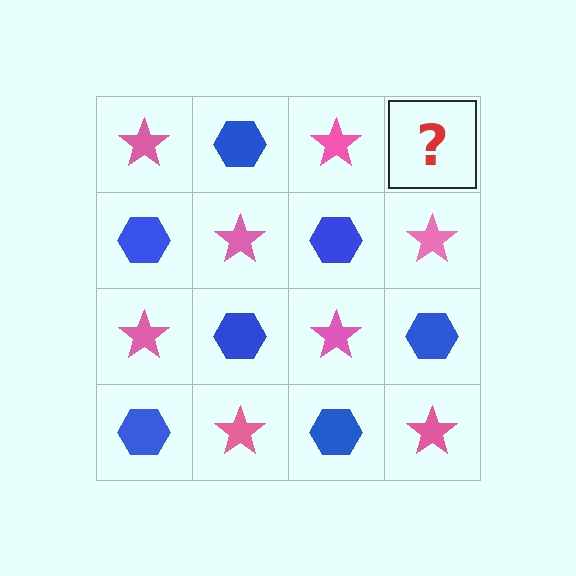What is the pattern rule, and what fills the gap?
The rule is that it alternates pink star and blue hexagon in a checkerboard pattern. The gap should be filled with a blue hexagon.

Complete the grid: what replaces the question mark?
The question mark should be replaced with a blue hexagon.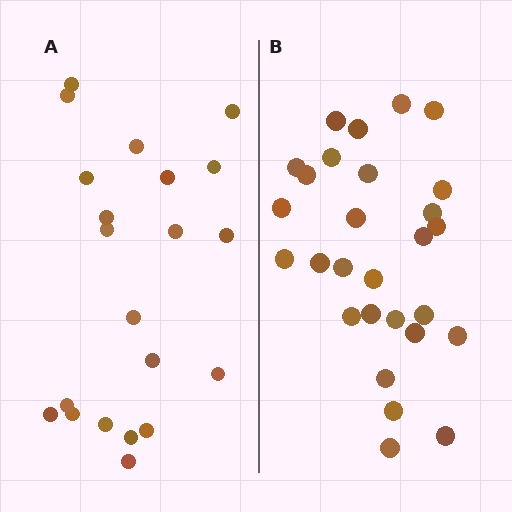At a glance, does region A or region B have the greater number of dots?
Region B (the right region) has more dots.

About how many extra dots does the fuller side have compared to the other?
Region B has roughly 8 or so more dots than region A.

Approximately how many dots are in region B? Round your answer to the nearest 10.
About 30 dots. (The exact count is 28, which rounds to 30.)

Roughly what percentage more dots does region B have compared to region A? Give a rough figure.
About 35% more.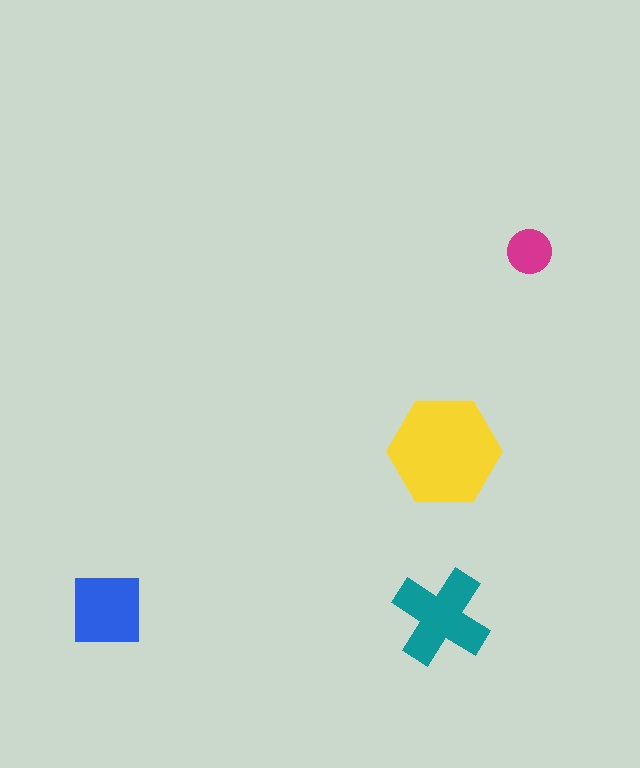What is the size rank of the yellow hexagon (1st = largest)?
1st.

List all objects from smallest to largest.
The magenta circle, the blue square, the teal cross, the yellow hexagon.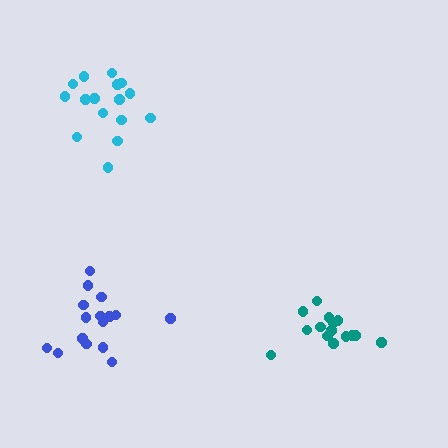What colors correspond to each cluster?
The clusters are colored: teal, blue, cyan.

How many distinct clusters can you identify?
There are 3 distinct clusters.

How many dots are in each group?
Group 1: 15 dots, Group 2: 16 dots, Group 3: 16 dots (47 total).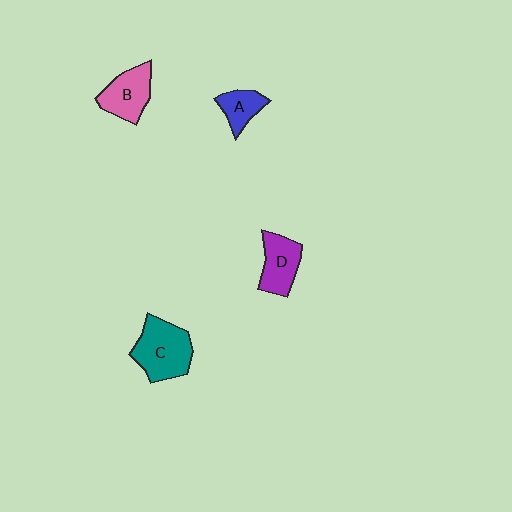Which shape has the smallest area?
Shape A (blue).